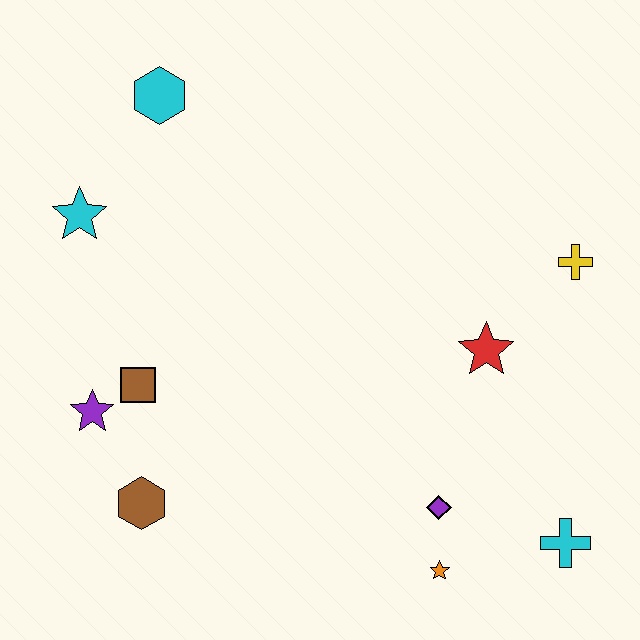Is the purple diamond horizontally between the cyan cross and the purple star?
Yes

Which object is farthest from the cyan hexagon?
The cyan cross is farthest from the cyan hexagon.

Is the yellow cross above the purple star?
Yes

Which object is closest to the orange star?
The purple diamond is closest to the orange star.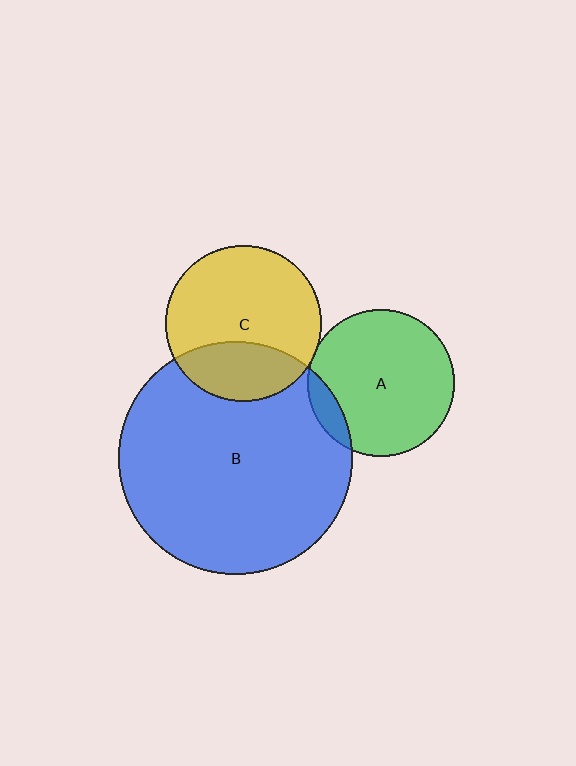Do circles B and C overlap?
Yes.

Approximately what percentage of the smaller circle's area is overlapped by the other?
Approximately 30%.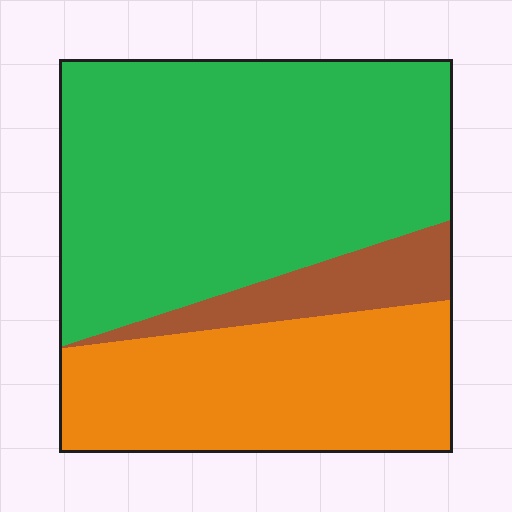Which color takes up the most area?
Green, at roughly 55%.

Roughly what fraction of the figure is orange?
Orange covers 33% of the figure.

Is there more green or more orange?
Green.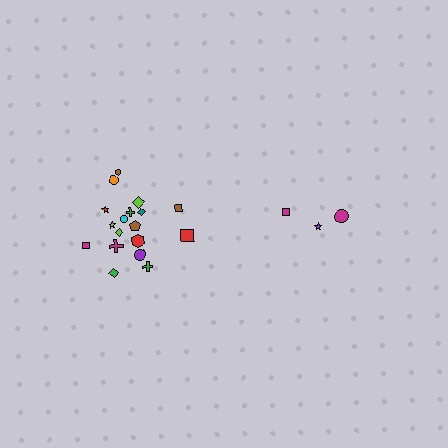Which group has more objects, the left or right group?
The left group.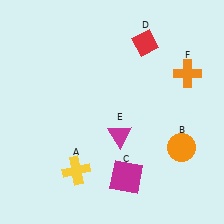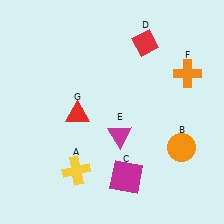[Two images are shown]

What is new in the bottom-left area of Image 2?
A red triangle (G) was added in the bottom-left area of Image 2.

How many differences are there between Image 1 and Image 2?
There is 1 difference between the two images.